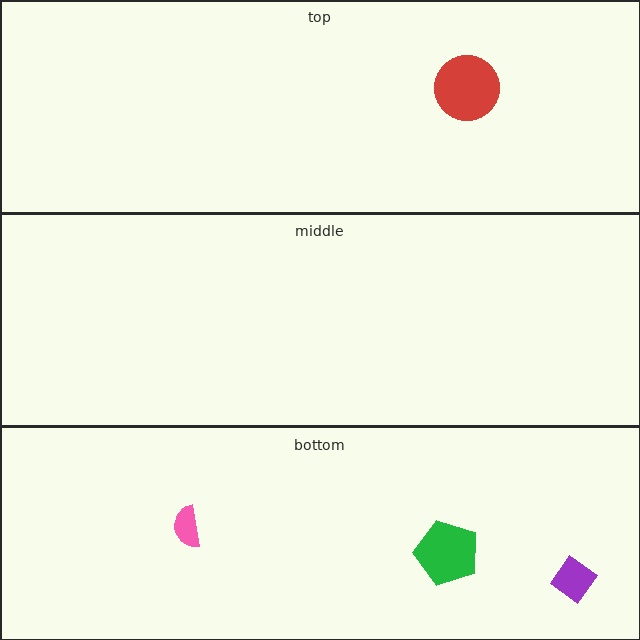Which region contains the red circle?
The top region.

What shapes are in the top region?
The red circle.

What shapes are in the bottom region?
The green pentagon, the pink semicircle, the purple diamond.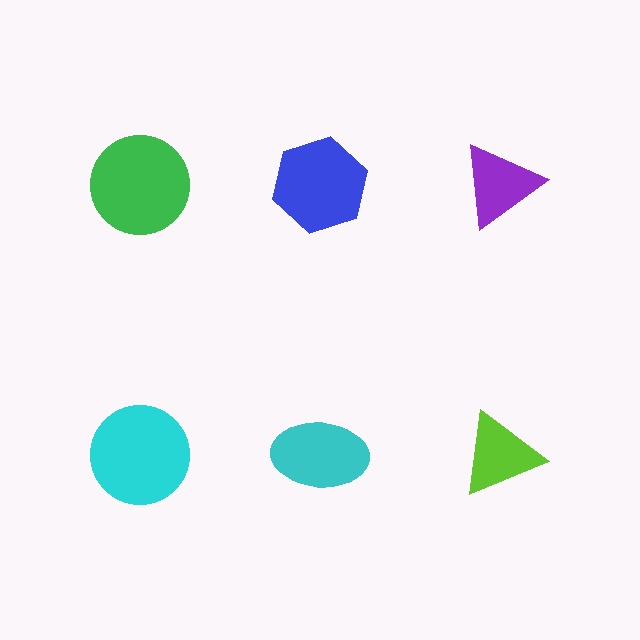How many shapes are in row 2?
3 shapes.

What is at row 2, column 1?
A cyan circle.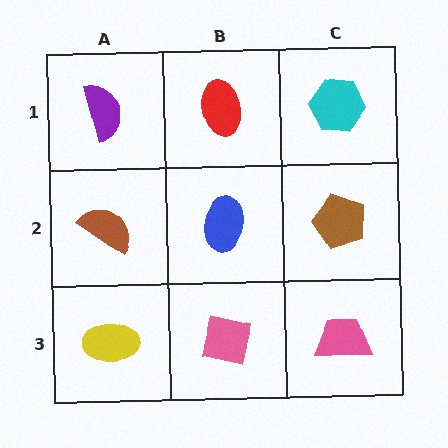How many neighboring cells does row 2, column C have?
3.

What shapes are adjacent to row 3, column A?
A brown semicircle (row 2, column A), a pink square (row 3, column B).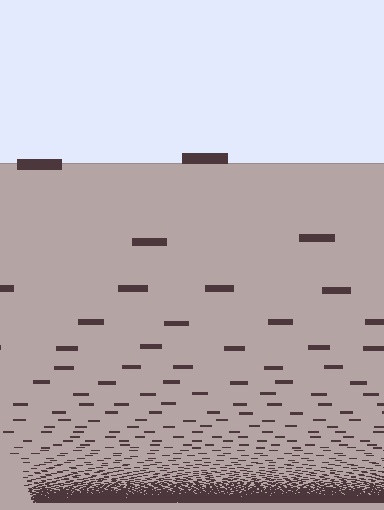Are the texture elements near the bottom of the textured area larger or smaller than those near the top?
Smaller. The gradient is inverted — elements near the bottom are smaller and denser.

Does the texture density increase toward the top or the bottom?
Density increases toward the bottom.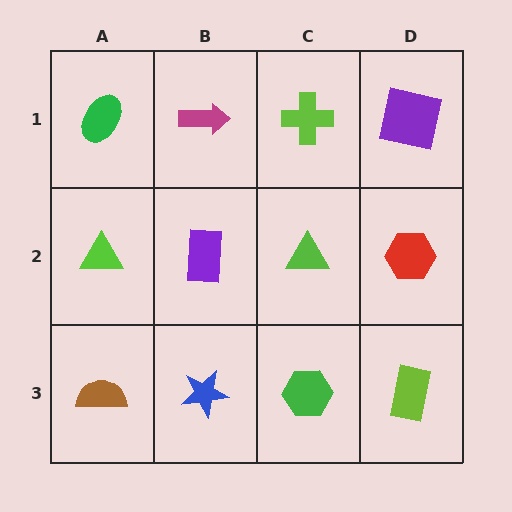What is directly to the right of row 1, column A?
A magenta arrow.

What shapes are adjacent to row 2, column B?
A magenta arrow (row 1, column B), a blue star (row 3, column B), a lime triangle (row 2, column A), a lime triangle (row 2, column C).